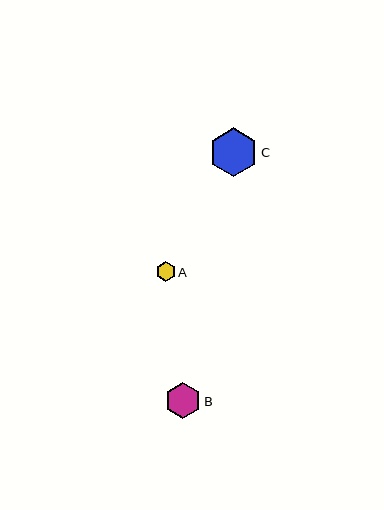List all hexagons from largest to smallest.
From largest to smallest: C, B, A.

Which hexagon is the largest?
Hexagon C is the largest with a size of approximately 49 pixels.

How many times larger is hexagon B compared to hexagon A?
Hexagon B is approximately 1.9 times the size of hexagon A.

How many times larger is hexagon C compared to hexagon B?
Hexagon C is approximately 1.4 times the size of hexagon B.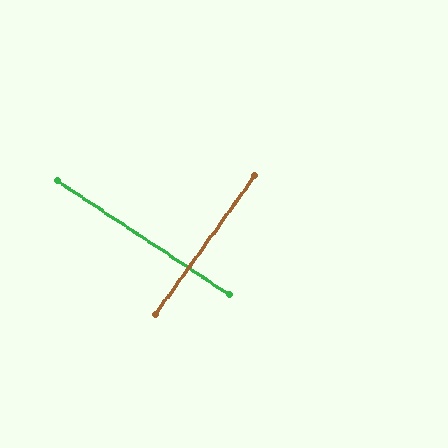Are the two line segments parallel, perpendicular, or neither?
Perpendicular — they meet at approximately 88°.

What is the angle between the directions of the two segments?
Approximately 88 degrees.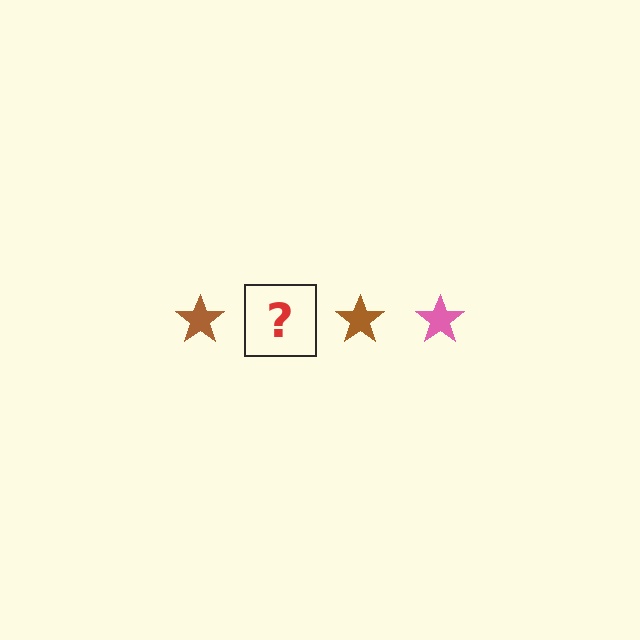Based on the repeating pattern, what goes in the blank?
The blank should be a pink star.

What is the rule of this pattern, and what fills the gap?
The rule is that the pattern cycles through brown, pink stars. The gap should be filled with a pink star.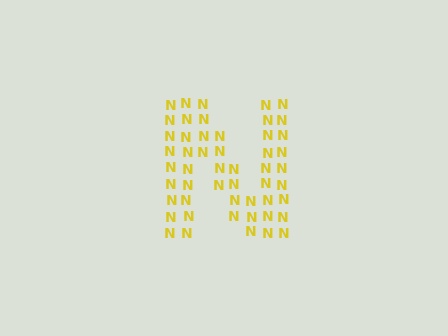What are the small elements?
The small elements are letter N's.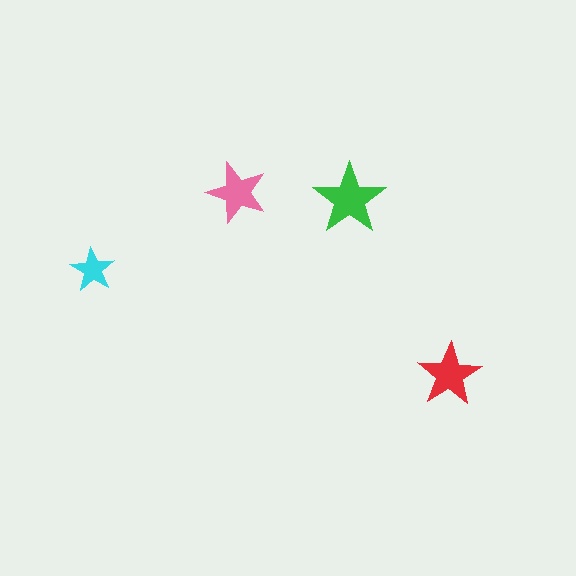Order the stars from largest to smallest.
the green one, the red one, the pink one, the cyan one.